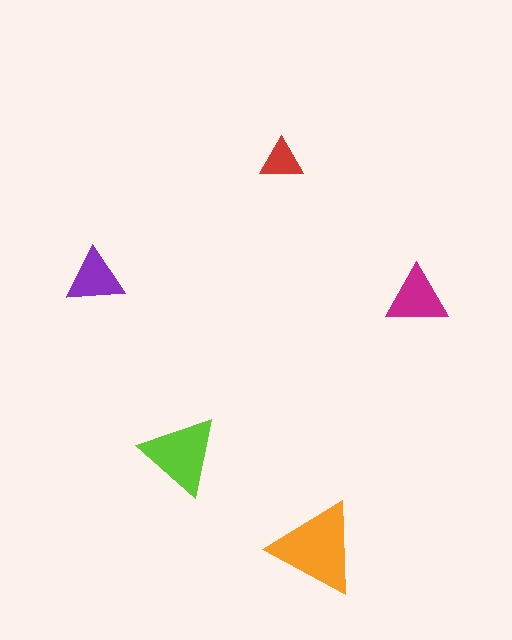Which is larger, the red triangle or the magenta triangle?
The magenta one.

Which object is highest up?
The red triangle is topmost.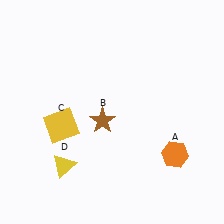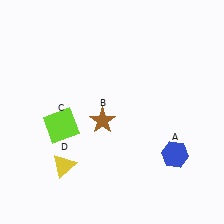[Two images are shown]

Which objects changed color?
A changed from orange to blue. C changed from yellow to lime.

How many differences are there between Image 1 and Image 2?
There are 2 differences between the two images.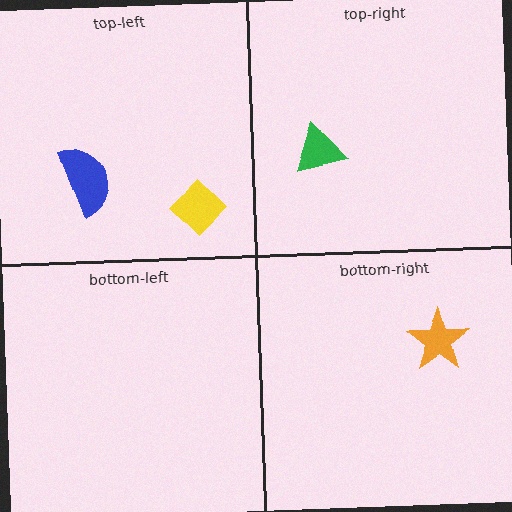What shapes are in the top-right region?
The green triangle.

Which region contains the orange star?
The bottom-right region.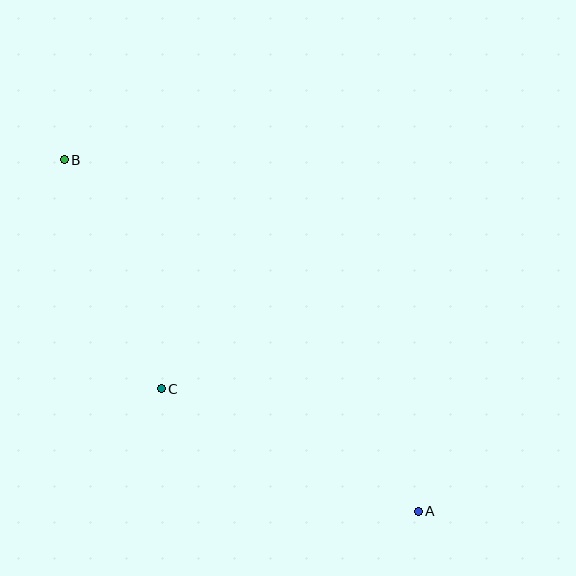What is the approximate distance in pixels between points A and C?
The distance between A and C is approximately 285 pixels.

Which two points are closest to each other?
Points B and C are closest to each other.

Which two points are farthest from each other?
Points A and B are farthest from each other.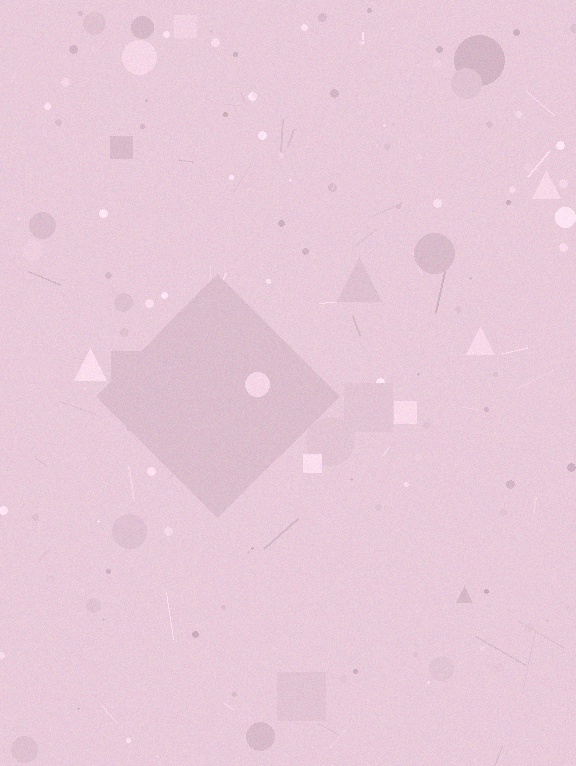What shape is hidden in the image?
A diamond is hidden in the image.